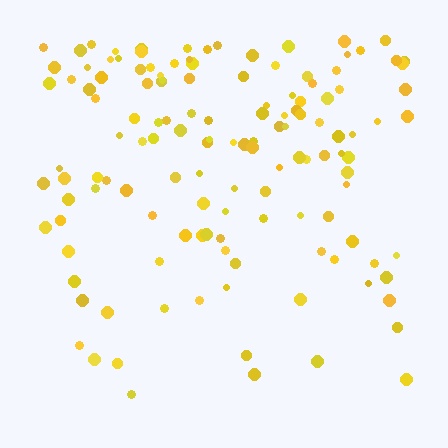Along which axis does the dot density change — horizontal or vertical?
Vertical.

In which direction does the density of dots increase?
From bottom to top, with the top side densest.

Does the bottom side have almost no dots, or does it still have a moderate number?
Still a moderate number, just noticeably fewer than the top.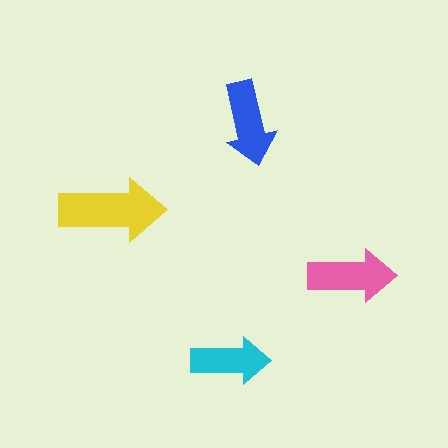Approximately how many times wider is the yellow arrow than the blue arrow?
About 1.5 times wider.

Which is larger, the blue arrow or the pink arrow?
The pink one.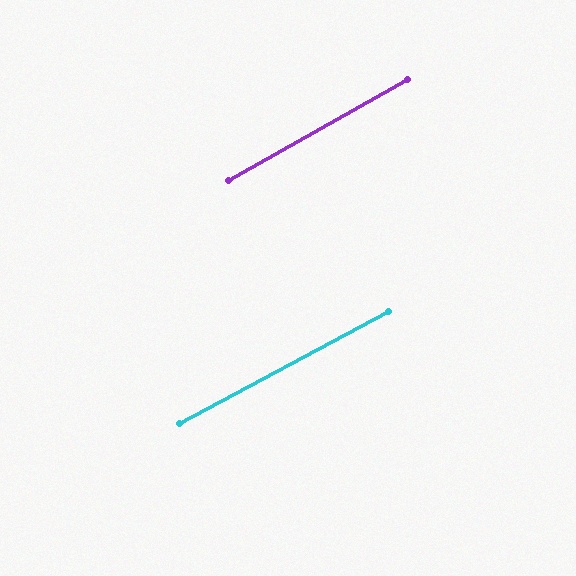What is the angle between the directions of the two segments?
Approximately 1 degree.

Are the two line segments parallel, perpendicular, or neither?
Parallel — their directions differ by only 1.3°.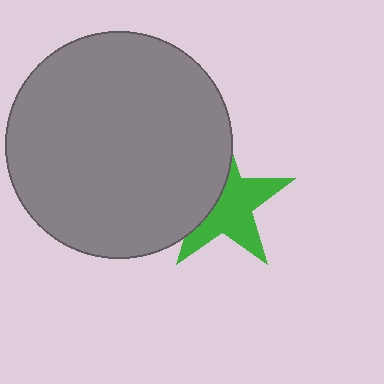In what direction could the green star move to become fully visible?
The green star could move right. That would shift it out from behind the gray circle entirely.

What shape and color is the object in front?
The object in front is a gray circle.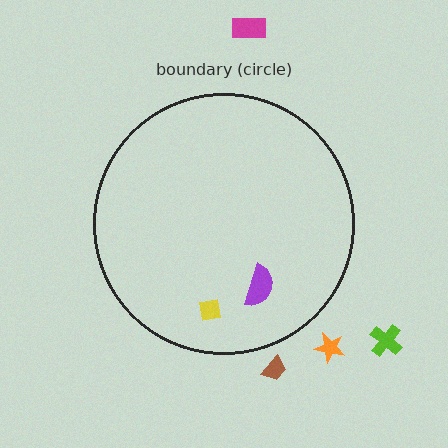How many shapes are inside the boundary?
2 inside, 4 outside.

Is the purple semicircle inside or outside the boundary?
Inside.